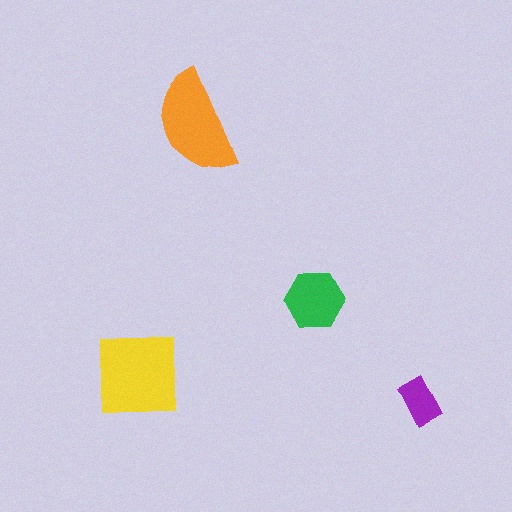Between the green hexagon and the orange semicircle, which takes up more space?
The orange semicircle.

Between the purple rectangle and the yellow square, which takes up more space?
The yellow square.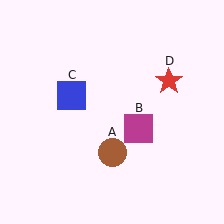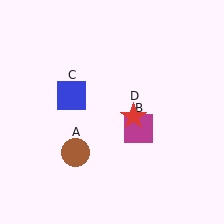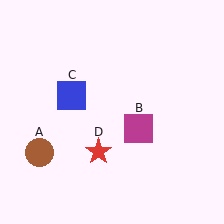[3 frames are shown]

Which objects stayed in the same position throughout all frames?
Magenta square (object B) and blue square (object C) remained stationary.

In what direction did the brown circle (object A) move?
The brown circle (object A) moved left.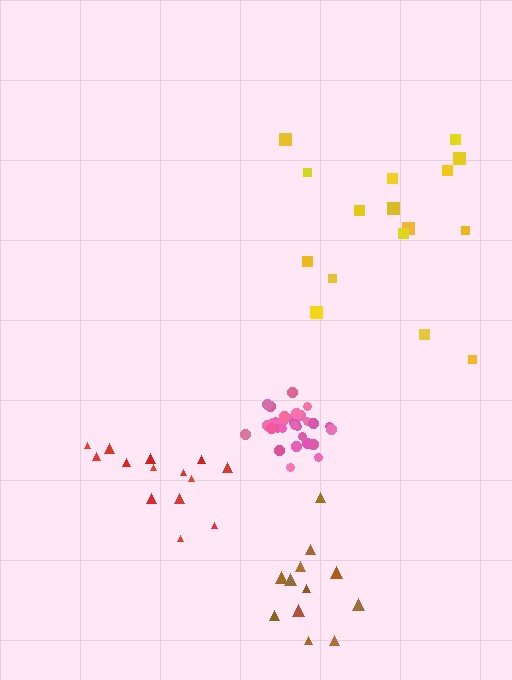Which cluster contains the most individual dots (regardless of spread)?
Pink (30).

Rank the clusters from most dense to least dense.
pink, red, brown, yellow.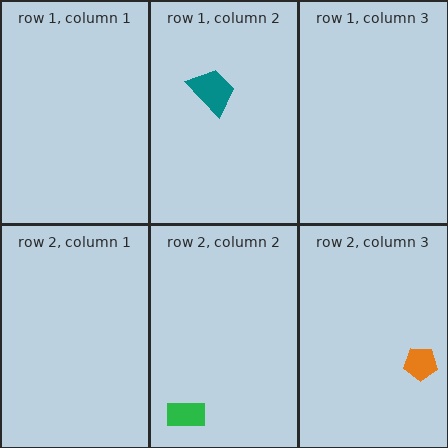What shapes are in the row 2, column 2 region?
The green rectangle.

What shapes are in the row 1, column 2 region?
The teal trapezoid.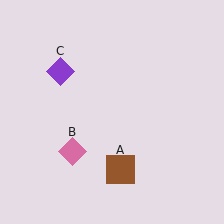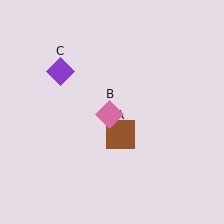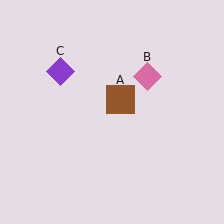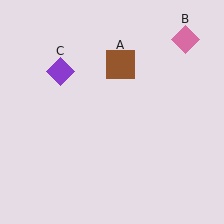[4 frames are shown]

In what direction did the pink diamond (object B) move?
The pink diamond (object B) moved up and to the right.